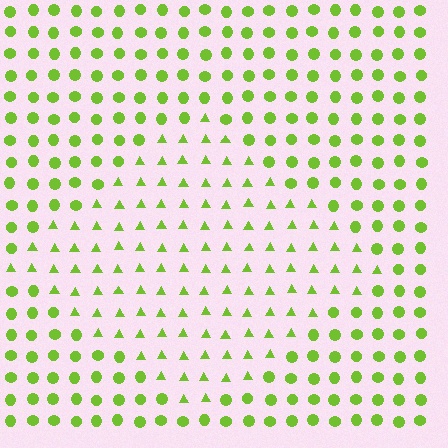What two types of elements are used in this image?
The image uses triangles inside the diamond region and circles outside it.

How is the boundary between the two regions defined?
The boundary is defined by a change in element shape: triangles inside vs. circles outside. All elements share the same color and spacing.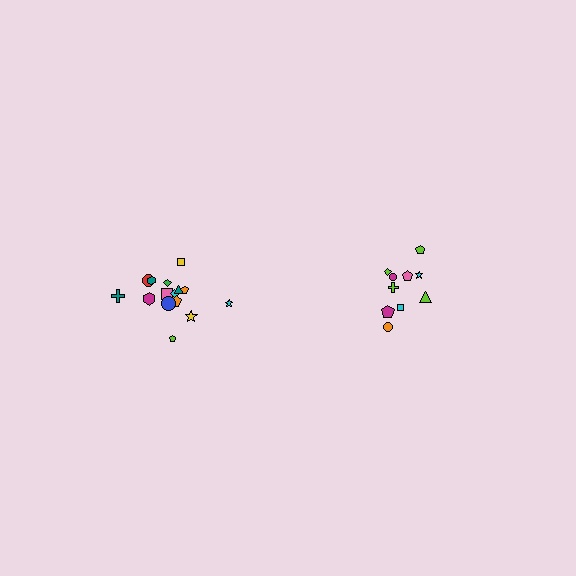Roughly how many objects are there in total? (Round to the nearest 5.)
Roughly 25 objects in total.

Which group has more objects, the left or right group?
The left group.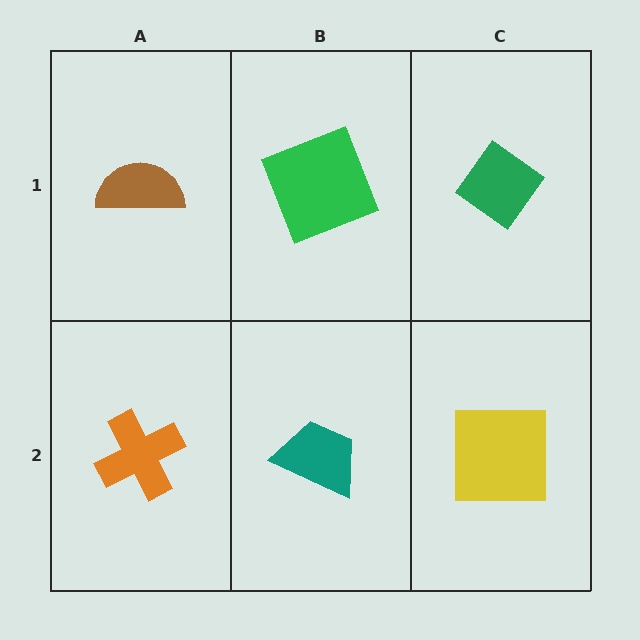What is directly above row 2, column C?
A green diamond.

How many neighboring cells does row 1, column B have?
3.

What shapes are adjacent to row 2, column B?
A green square (row 1, column B), an orange cross (row 2, column A), a yellow square (row 2, column C).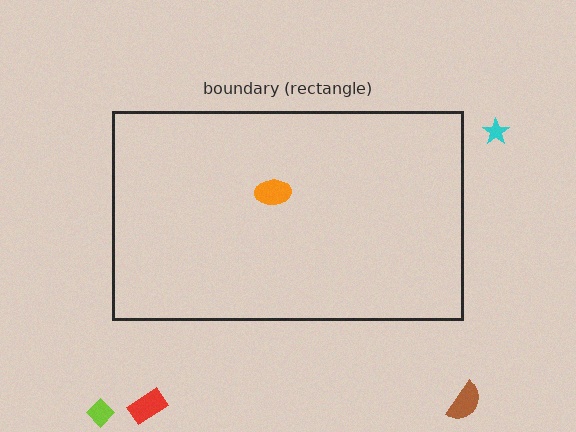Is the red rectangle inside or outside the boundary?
Outside.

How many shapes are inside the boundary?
1 inside, 4 outside.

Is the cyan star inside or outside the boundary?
Outside.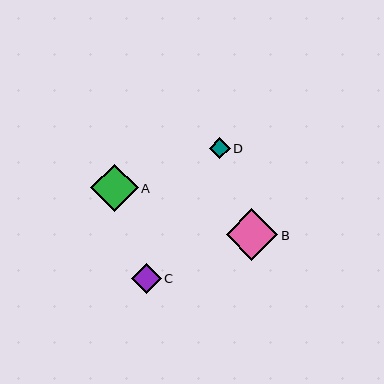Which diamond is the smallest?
Diamond D is the smallest with a size of approximately 20 pixels.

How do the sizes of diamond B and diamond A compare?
Diamond B and diamond A are approximately the same size.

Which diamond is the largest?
Diamond B is the largest with a size of approximately 52 pixels.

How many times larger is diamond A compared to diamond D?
Diamond A is approximately 2.3 times the size of diamond D.